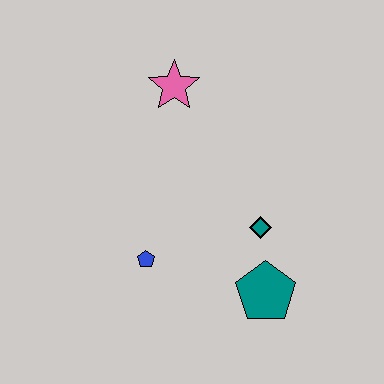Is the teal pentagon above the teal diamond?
No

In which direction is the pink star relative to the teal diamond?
The pink star is above the teal diamond.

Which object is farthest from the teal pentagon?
The pink star is farthest from the teal pentagon.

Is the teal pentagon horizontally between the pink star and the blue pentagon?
No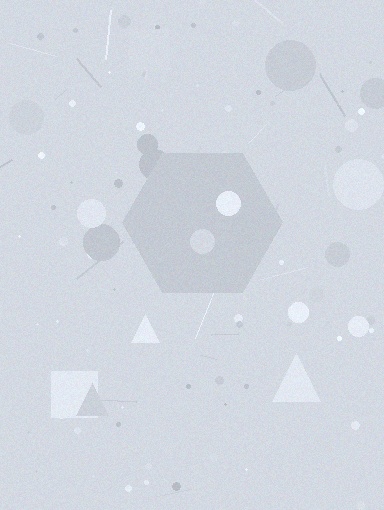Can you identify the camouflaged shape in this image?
The camouflaged shape is a hexagon.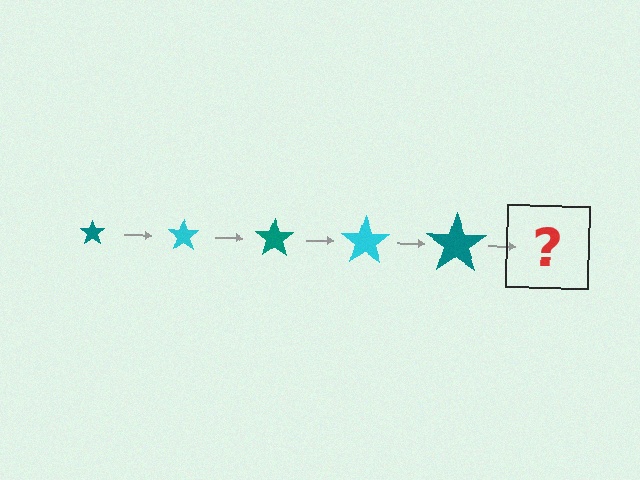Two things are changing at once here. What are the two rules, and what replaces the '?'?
The two rules are that the star grows larger each step and the color cycles through teal and cyan. The '?' should be a cyan star, larger than the previous one.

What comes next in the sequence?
The next element should be a cyan star, larger than the previous one.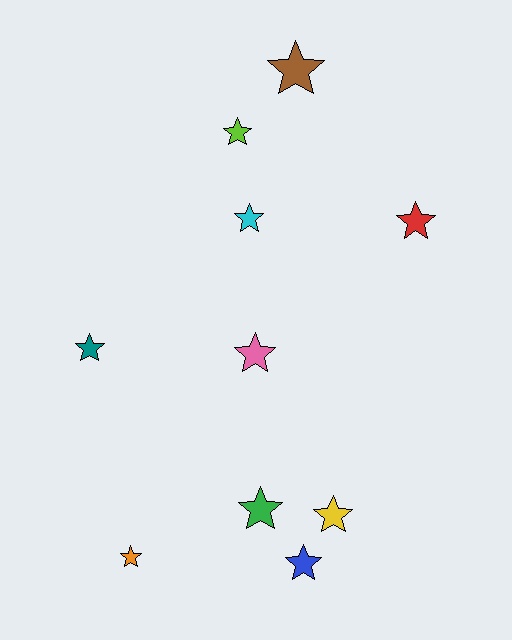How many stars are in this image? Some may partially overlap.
There are 10 stars.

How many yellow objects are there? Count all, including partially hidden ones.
There is 1 yellow object.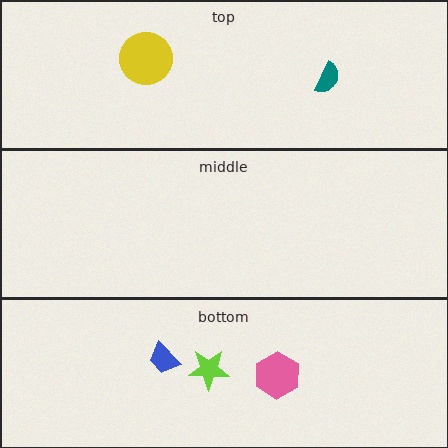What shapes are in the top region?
The teal semicircle, the yellow circle.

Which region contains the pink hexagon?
The bottom region.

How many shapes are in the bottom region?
3.